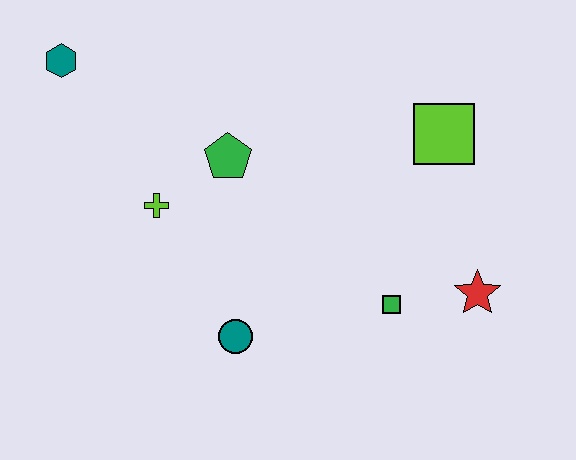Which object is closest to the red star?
The green square is closest to the red star.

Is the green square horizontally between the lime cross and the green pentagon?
No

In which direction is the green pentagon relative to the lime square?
The green pentagon is to the left of the lime square.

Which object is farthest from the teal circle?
The teal hexagon is farthest from the teal circle.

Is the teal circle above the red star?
No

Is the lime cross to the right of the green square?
No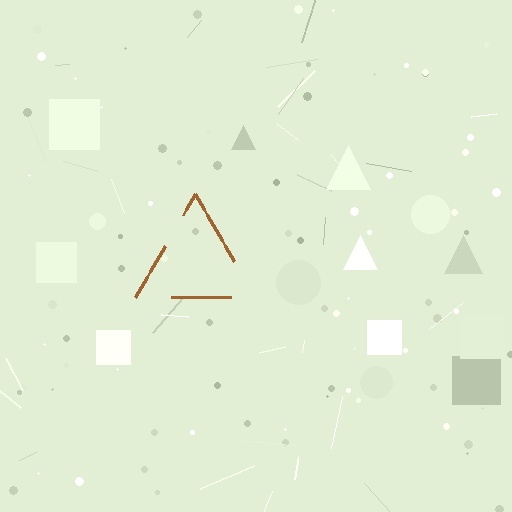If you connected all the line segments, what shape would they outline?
They would outline a triangle.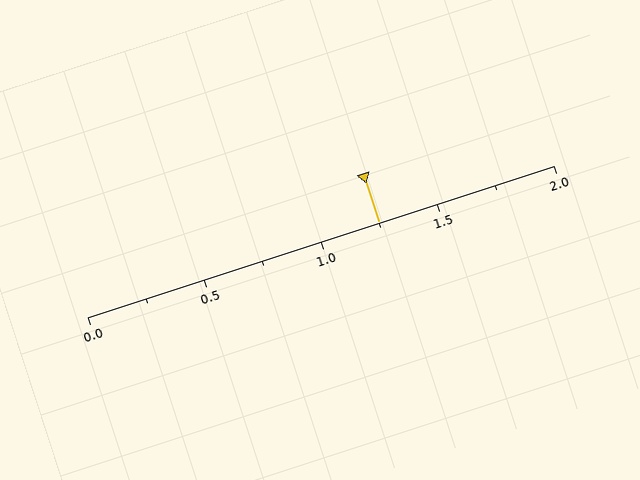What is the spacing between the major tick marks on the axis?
The major ticks are spaced 0.5 apart.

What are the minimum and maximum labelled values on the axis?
The axis runs from 0.0 to 2.0.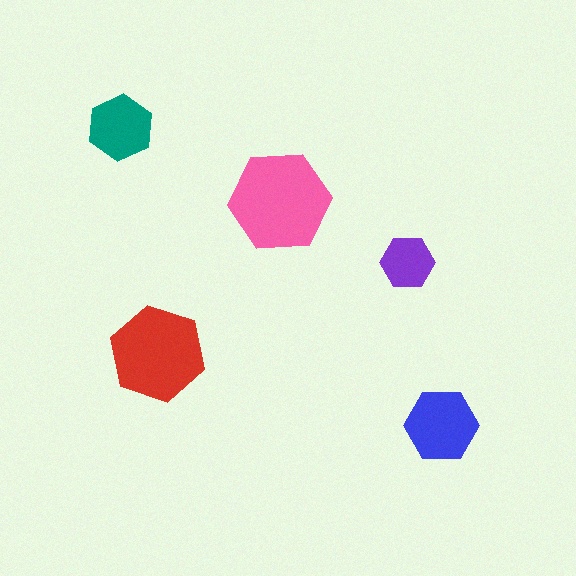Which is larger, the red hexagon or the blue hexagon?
The red one.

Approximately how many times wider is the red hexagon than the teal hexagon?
About 1.5 times wider.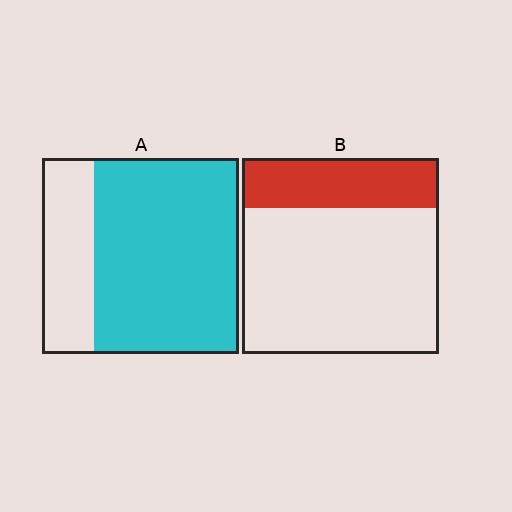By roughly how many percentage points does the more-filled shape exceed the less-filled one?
By roughly 50 percentage points (A over B).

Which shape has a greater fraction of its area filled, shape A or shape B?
Shape A.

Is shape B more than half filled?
No.